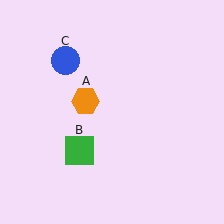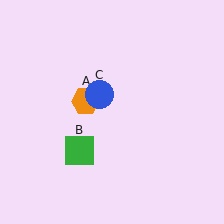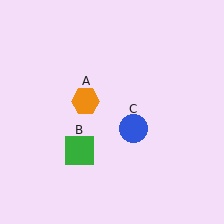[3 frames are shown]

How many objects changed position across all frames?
1 object changed position: blue circle (object C).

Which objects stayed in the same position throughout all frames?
Orange hexagon (object A) and green square (object B) remained stationary.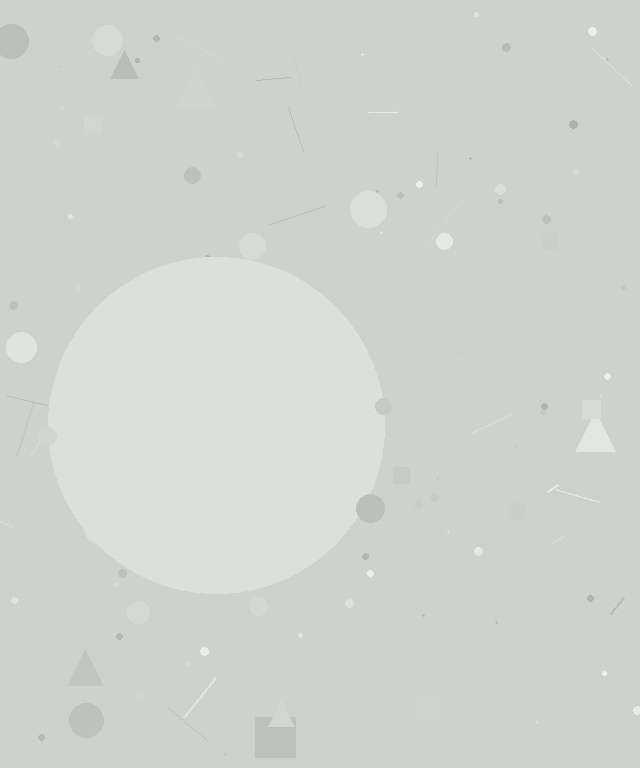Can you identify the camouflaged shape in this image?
The camouflaged shape is a circle.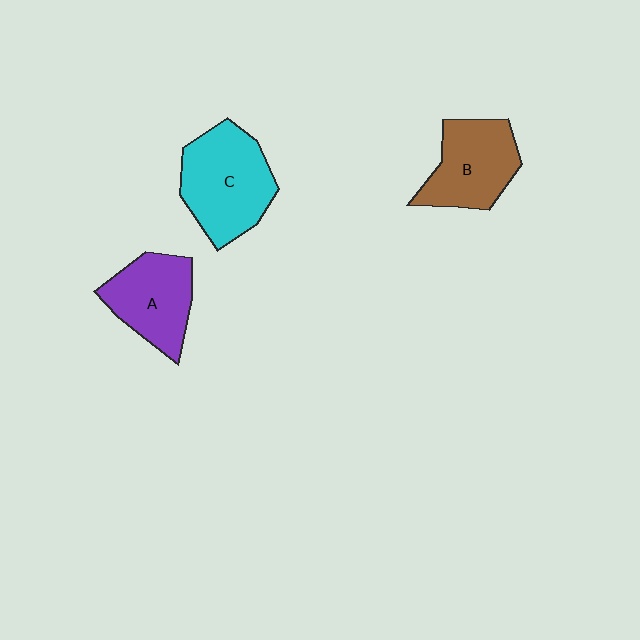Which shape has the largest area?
Shape C (cyan).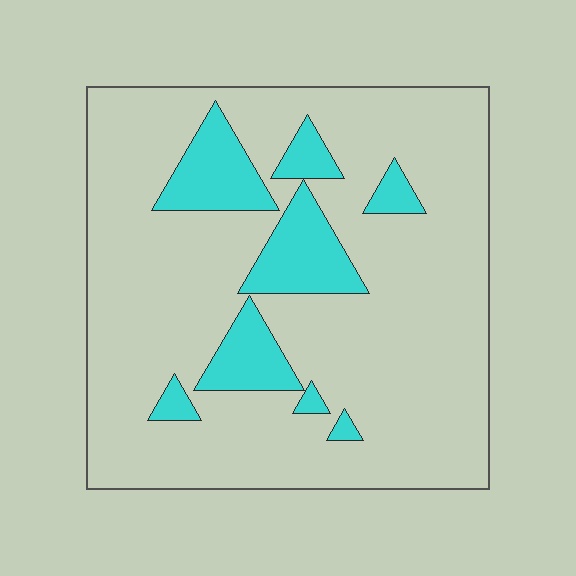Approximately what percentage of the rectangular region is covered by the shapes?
Approximately 15%.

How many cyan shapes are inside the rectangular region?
8.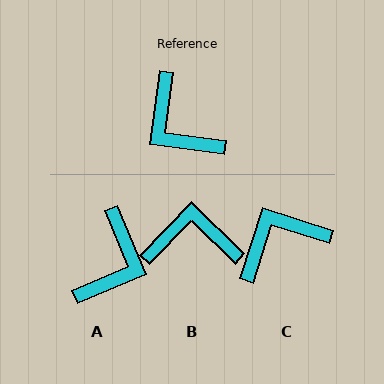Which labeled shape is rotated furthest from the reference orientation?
B, about 127 degrees away.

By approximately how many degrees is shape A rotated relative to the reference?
Approximately 120 degrees counter-clockwise.